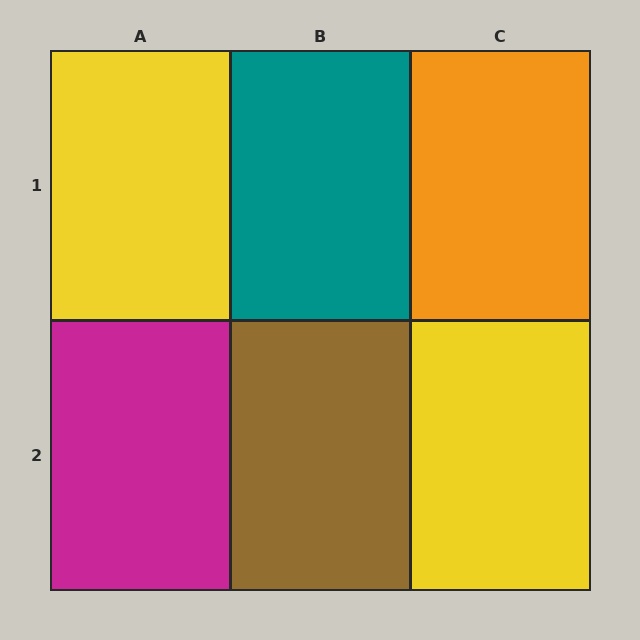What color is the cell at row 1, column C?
Orange.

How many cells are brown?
1 cell is brown.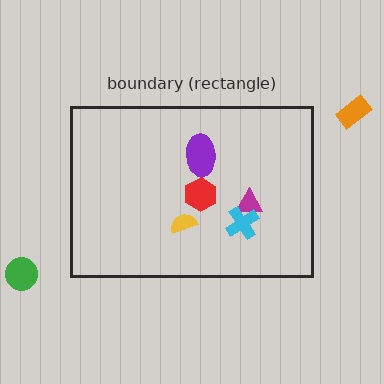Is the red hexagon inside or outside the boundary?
Inside.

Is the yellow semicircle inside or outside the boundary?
Inside.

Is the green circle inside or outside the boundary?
Outside.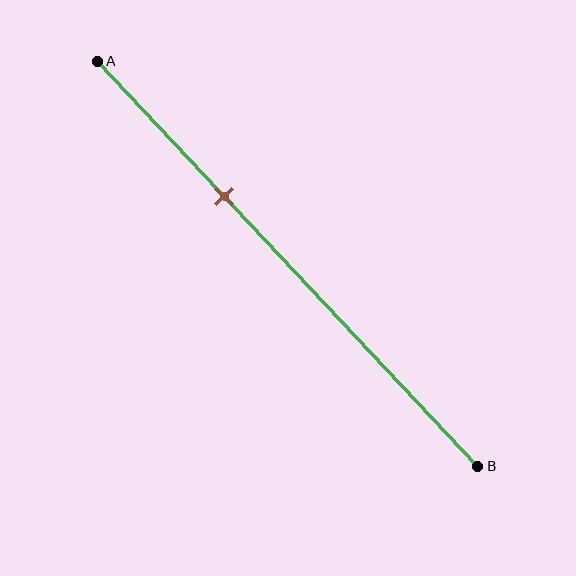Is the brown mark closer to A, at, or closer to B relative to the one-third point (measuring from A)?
The brown mark is approximately at the one-third point of segment AB.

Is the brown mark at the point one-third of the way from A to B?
Yes, the mark is approximately at the one-third point.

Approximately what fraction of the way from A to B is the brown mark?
The brown mark is approximately 35% of the way from A to B.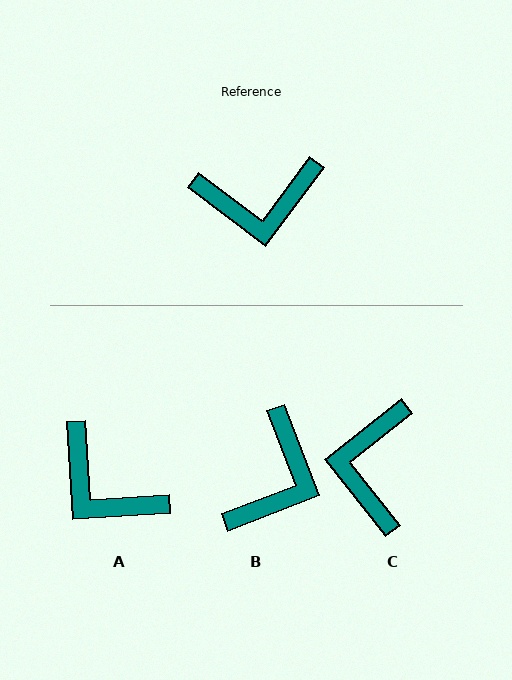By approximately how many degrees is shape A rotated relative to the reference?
Approximately 49 degrees clockwise.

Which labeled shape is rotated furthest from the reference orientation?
C, about 105 degrees away.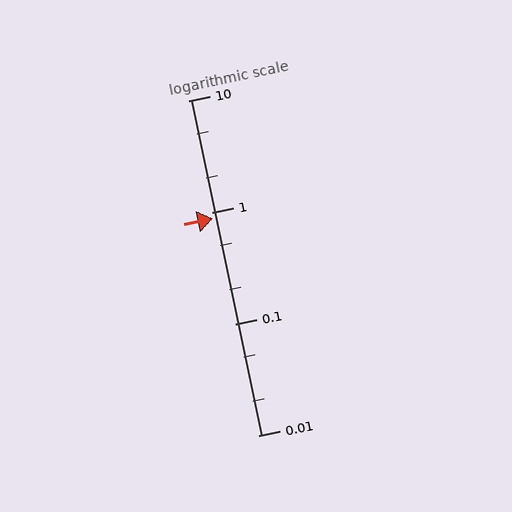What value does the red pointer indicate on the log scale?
The pointer indicates approximately 0.88.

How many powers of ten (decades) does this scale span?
The scale spans 3 decades, from 0.01 to 10.